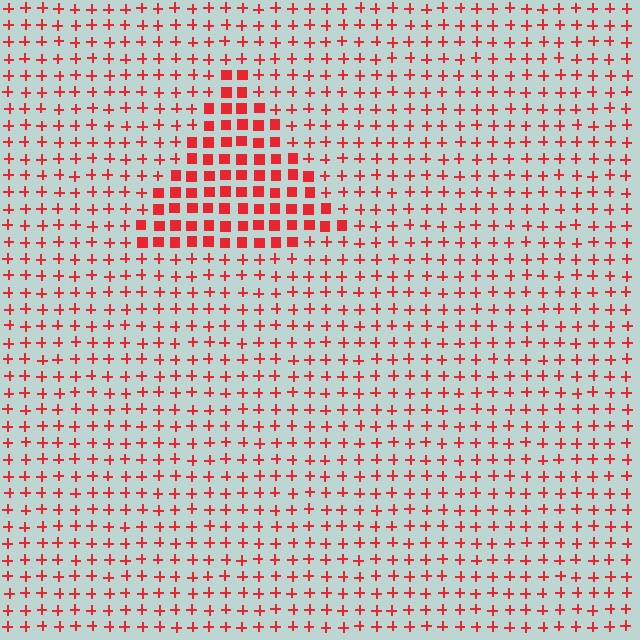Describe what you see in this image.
The image is filled with small red elements arranged in a uniform grid. A triangle-shaped region contains squares, while the surrounding area contains plus signs. The boundary is defined purely by the change in element shape.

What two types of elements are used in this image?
The image uses squares inside the triangle region and plus signs outside it.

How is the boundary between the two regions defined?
The boundary is defined by a change in element shape: squares inside vs. plus signs outside. All elements share the same color and spacing.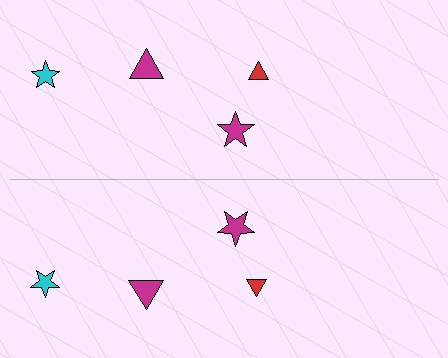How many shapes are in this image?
There are 8 shapes in this image.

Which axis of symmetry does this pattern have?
The pattern has a horizontal axis of symmetry running through the center of the image.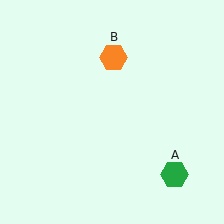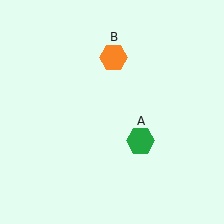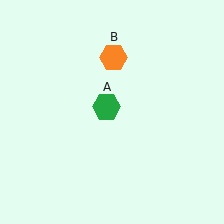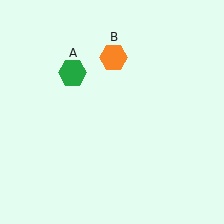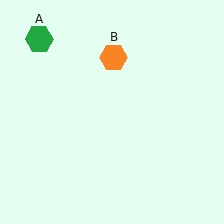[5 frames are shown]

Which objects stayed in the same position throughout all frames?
Orange hexagon (object B) remained stationary.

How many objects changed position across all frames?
1 object changed position: green hexagon (object A).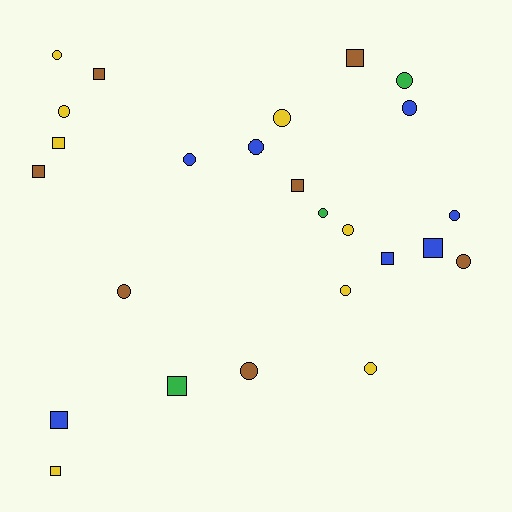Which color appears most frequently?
Yellow, with 8 objects.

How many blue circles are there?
There are 4 blue circles.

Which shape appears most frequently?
Circle, with 15 objects.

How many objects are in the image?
There are 25 objects.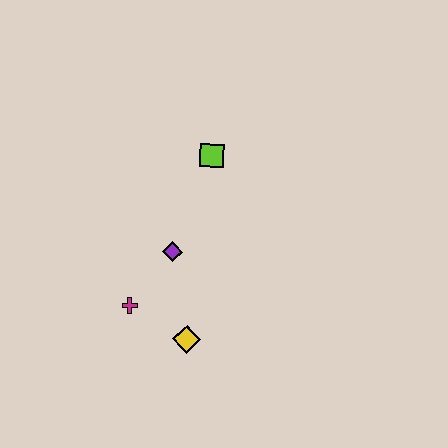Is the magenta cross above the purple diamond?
No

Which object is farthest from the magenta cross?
The lime square is farthest from the magenta cross.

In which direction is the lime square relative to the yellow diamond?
The lime square is above the yellow diamond.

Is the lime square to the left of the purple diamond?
No